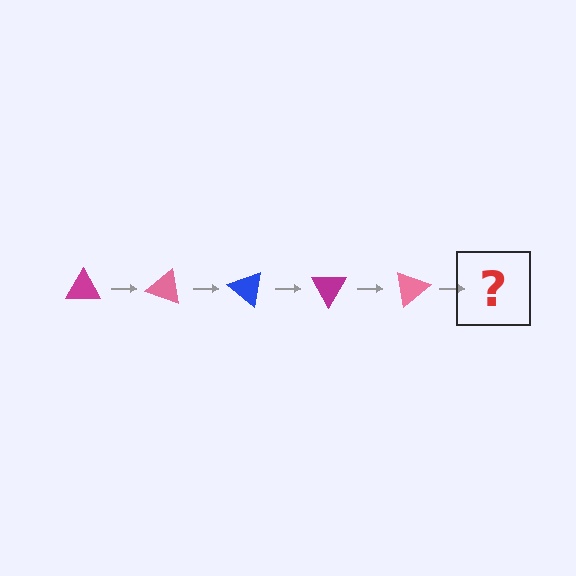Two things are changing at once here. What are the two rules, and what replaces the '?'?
The two rules are that it rotates 20 degrees each step and the color cycles through magenta, pink, and blue. The '?' should be a blue triangle, rotated 100 degrees from the start.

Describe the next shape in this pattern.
It should be a blue triangle, rotated 100 degrees from the start.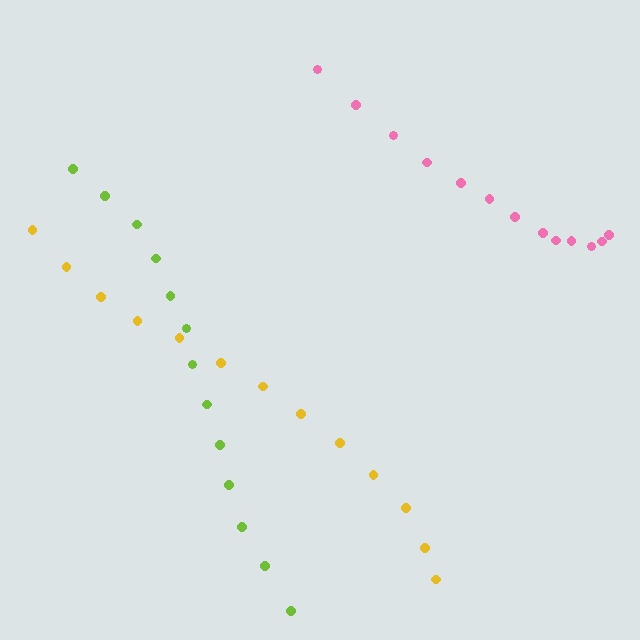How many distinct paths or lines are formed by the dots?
There are 3 distinct paths.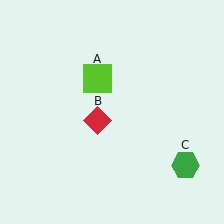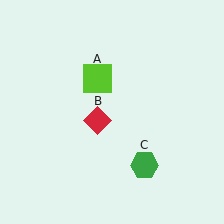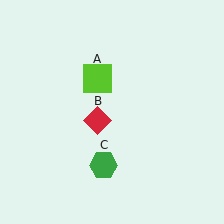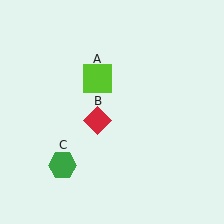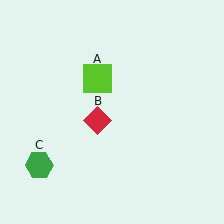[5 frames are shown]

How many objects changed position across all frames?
1 object changed position: green hexagon (object C).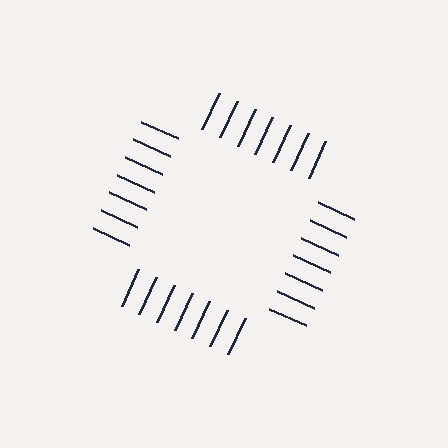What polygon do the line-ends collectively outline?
An illusory square — the line segments terminate on its edges but no continuous stroke is drawn.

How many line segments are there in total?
28 — 7 along each of the 4 edges.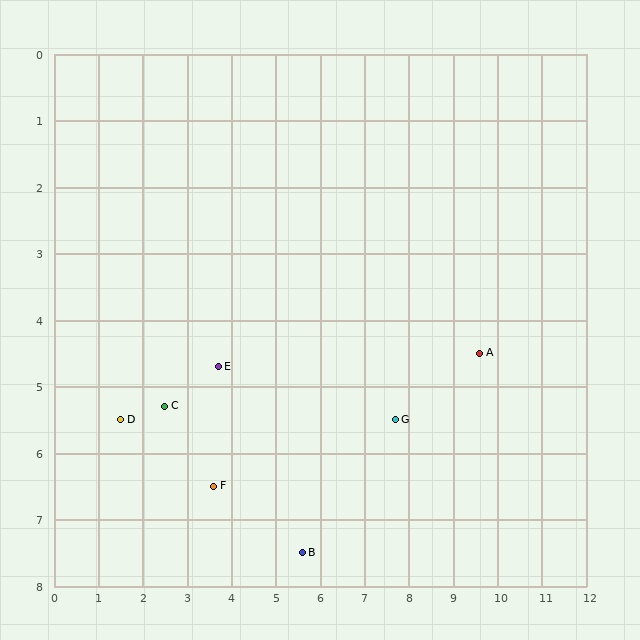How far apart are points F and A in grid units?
Points F and A are about 6.3 grid units apart.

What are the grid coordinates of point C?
Point C is at approximately (2.5, 5.3).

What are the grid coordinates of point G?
Point G is at approximately (7.7, 5.5).